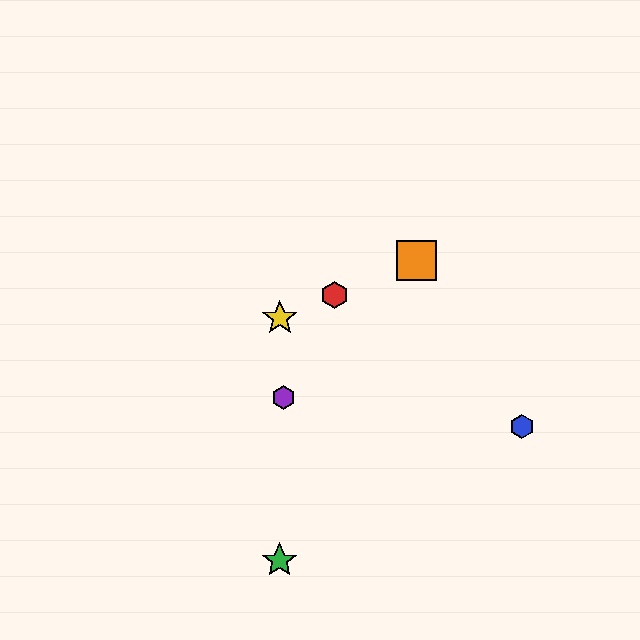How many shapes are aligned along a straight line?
3 shapes (the red hexagon, the yellow star, the orange square) are aligned along a straight line.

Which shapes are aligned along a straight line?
The red hexagon, the yellow star, the orange square are aligned along a straight line.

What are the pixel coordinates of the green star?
The green star is at (280, 560).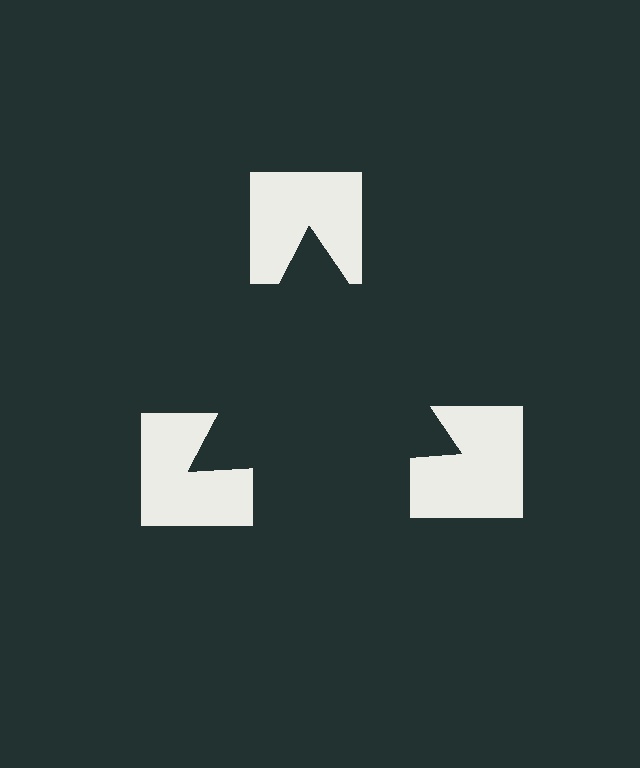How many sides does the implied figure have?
3 sides.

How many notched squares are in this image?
There are 3 — one at each vertex of the illusory triangle.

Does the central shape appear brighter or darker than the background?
It typically appears slightly darker than the background, even though no actual brightness change is drawn.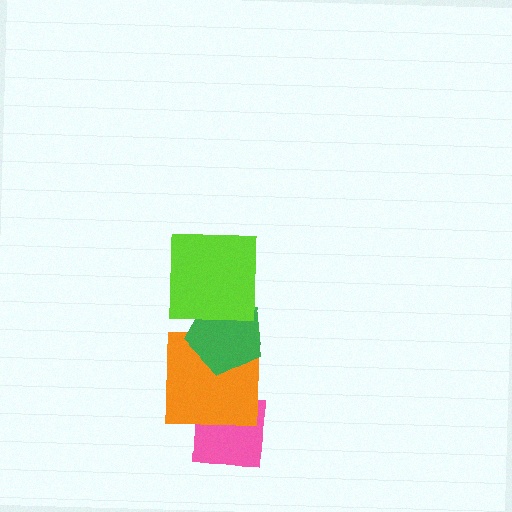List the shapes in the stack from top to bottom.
From top to bottom: the lime square, the green pentagon, the orange square, the pink square.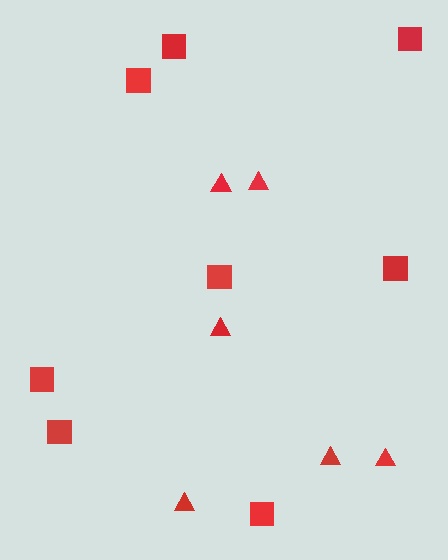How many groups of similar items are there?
There are 2 groups: one group of triangles (6) and one group of squares (8).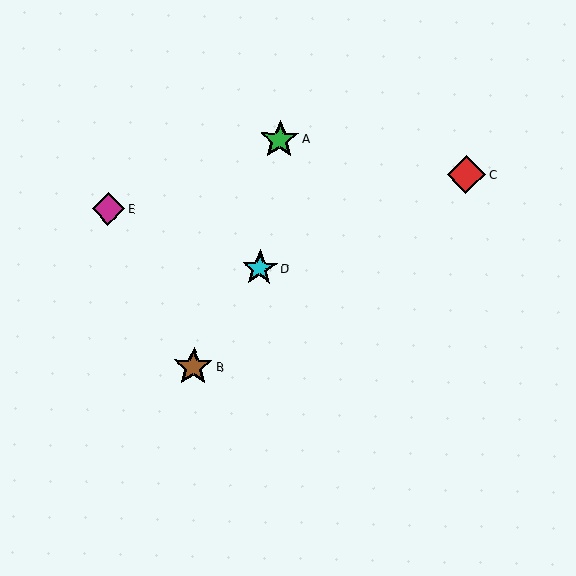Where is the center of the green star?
The center of the green star is at (280, 139).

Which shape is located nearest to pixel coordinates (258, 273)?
The cyan star (labeled D) at (260, 268) is nearest to that location.